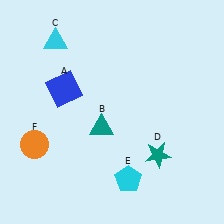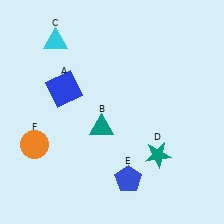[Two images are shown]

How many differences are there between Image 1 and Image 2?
There is 1 difference between the two images.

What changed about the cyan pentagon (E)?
In Image 1, E is cyan. In Image 2, it changed to blue.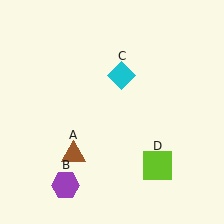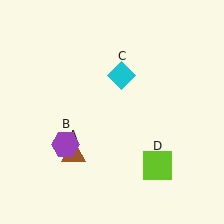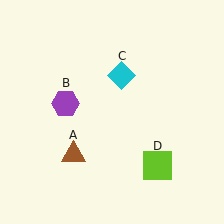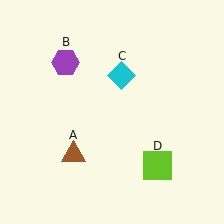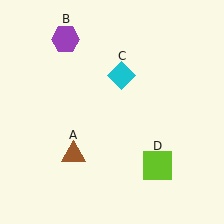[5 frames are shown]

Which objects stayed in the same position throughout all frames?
Brown triangle (object A) and cyan diamond (object C) and lime square (object D) remained stationary.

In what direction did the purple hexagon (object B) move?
The purple hexagon (object B) moved up.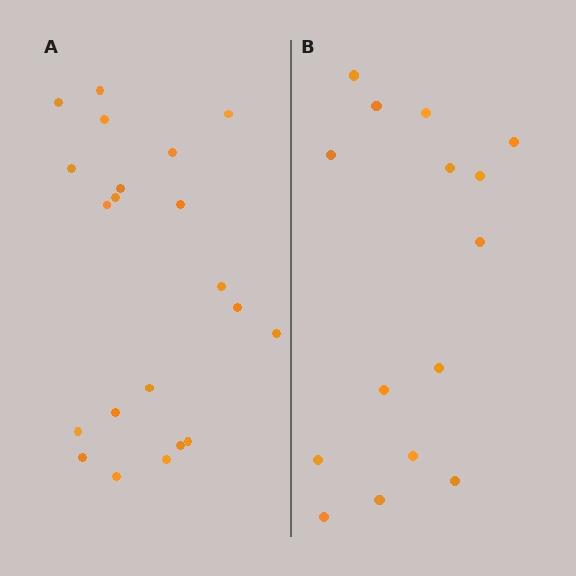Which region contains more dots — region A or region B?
Region A (the left region) has more dots.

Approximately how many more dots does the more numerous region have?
Region A has about 6 more dots than region B.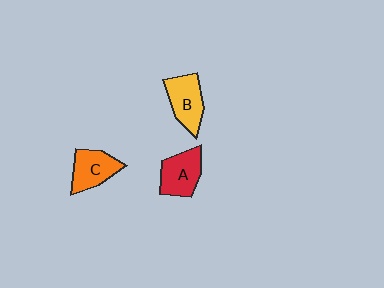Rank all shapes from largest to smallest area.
From largest to smallest: B (yellow), A (red), C (orange).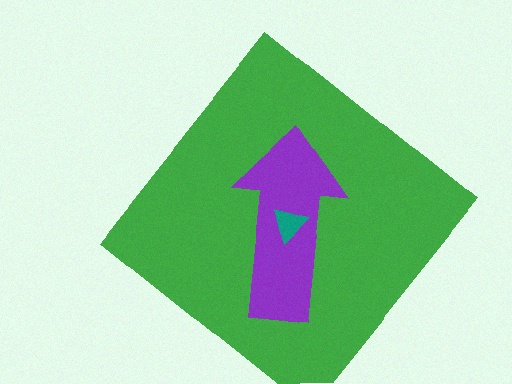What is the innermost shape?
The teal triangle.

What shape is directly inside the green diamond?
The purple arrow.